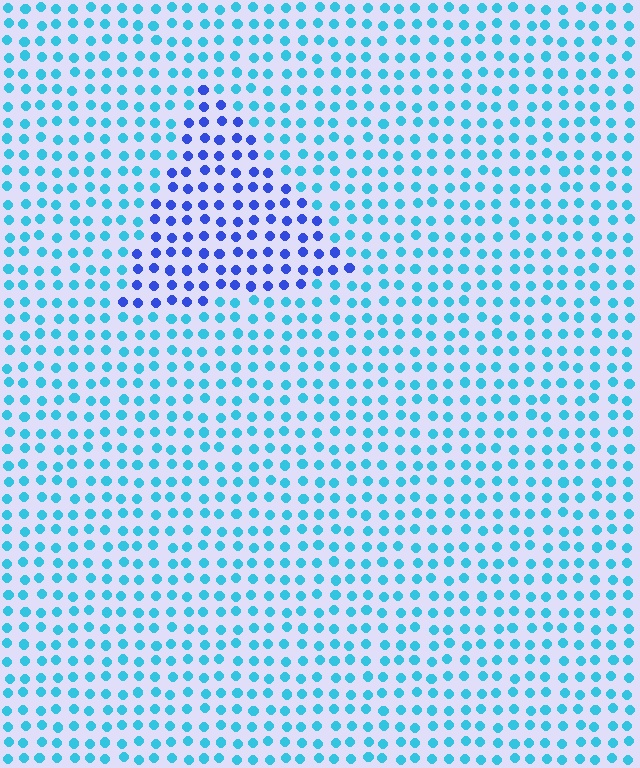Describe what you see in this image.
The image is filled with small cyan elements in a uniform arrangement. A triangle-shaped region is visible where the elements are tinted to a slightly different hue, forming a subtle color boundary.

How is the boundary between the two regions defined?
The boundary is defined purely by a slight shift in hue (about 43 degrees). Spacing, size, and orientation are identical on both sides.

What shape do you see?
I see a triangle.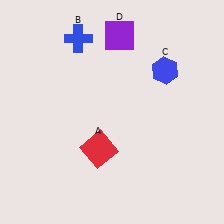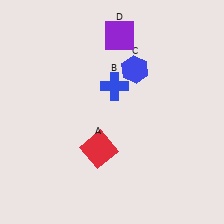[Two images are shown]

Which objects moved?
The objects that moved are: the blue cross (B), the blue hexagon (C).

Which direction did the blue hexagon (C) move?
The blue hexagon (C) moved left.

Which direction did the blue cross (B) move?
The blue cross (B) moved down.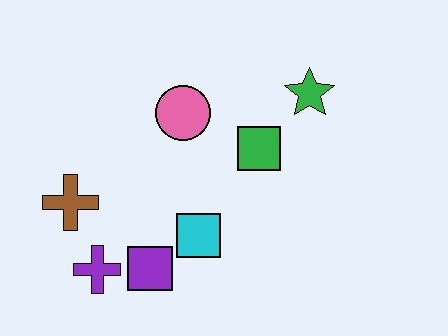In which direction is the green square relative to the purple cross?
The green square is to the right of the purple cross.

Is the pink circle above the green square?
Yes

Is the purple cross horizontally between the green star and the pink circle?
No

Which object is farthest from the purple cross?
The green star is farthest from the purple cross.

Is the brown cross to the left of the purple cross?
Yes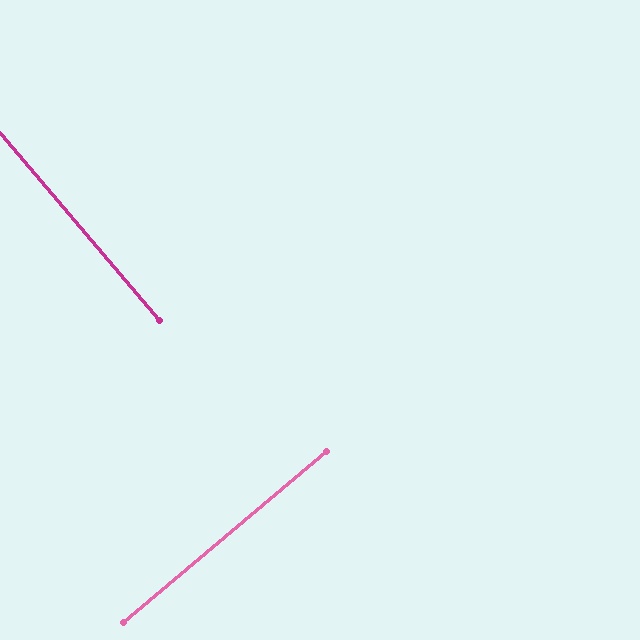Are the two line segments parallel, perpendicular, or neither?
Perpendicular — they meet at approximately 89°.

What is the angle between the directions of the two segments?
Approximately 89 degrees.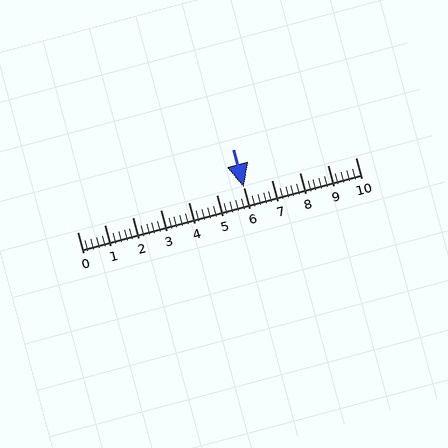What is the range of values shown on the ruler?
The ruler shows values from 0 to 10.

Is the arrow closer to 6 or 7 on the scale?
The arrow is closer to 6.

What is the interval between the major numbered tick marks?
The major tick marks are spaced 1 units apart.